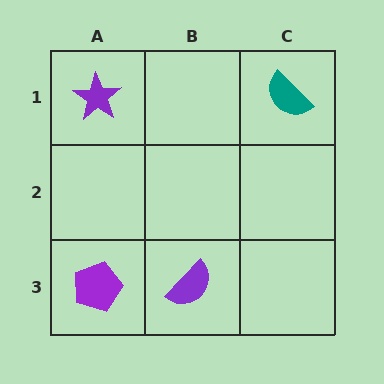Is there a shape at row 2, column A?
No, that cell is empty.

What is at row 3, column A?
A purple pentagon.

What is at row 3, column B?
A purple semicircle.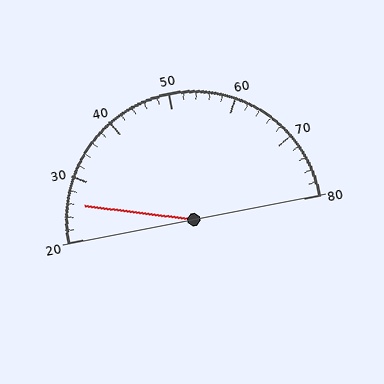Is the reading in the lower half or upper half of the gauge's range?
The reading is in the lower half of the range (20 to 80).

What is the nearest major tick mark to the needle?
The nearest major tick mark is 30.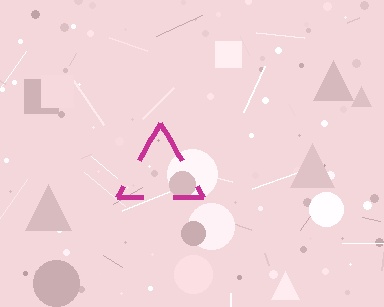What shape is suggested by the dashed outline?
The dashed outline suggests a triangle.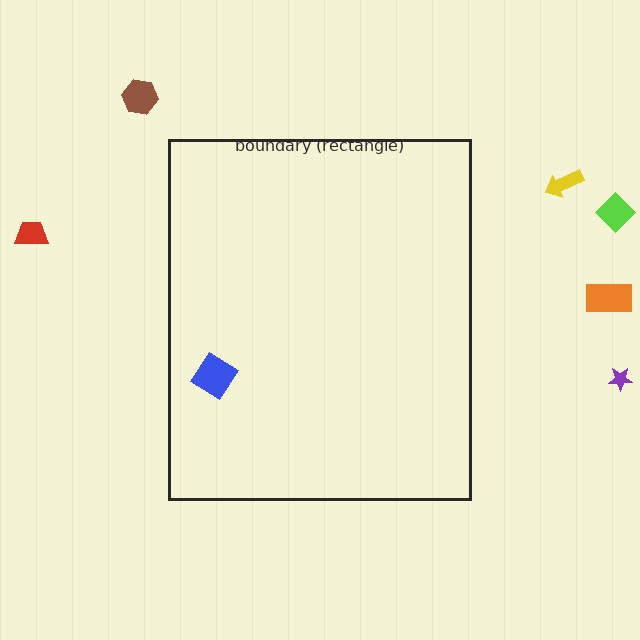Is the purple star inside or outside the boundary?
Outside.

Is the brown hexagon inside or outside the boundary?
Outside.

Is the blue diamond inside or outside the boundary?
Inside.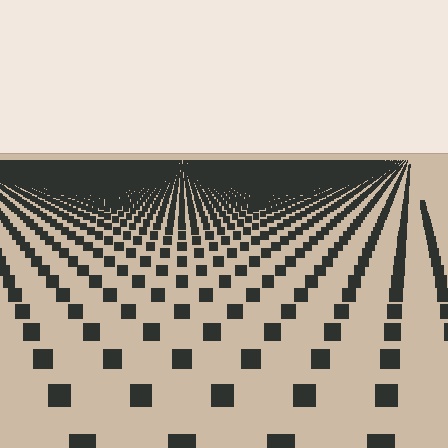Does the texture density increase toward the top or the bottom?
Density increases toward the top.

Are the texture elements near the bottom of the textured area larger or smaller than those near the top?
Larger. Near the bottom, elements are closer to the viewer and appear at a bigger on-screen size.